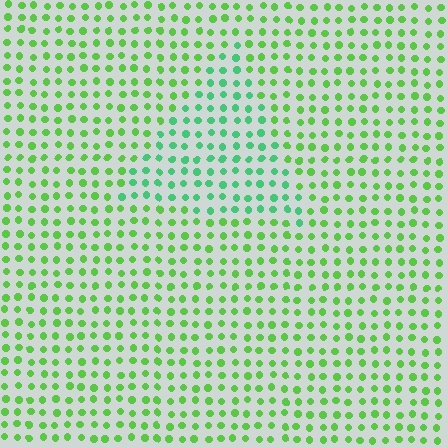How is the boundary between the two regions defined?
The boundary is defined purely by a slight shift in hue (about 34 degrees). Spacing, size, and orientation are identical on both sides.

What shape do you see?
I see a triangle.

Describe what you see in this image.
The image is filled with small lime elements in a uniform arrangement. A triangle-shaped region is visible where the elements are tinted to a slightly different hue, forming a subtle color boundary.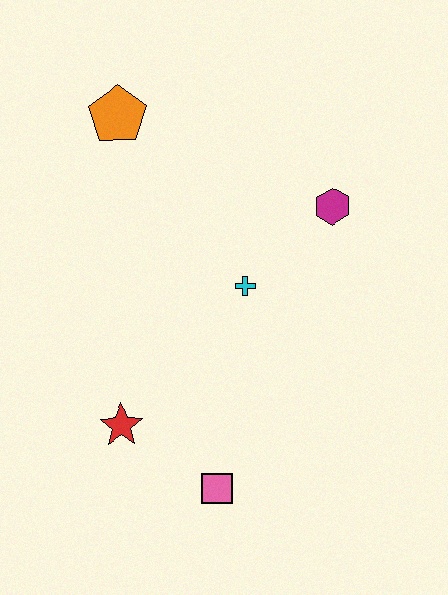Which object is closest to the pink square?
The red star is closest to the pink square.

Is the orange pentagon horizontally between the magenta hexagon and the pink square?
No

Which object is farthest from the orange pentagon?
The pink square is farthest from the orange pentagon.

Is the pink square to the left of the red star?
No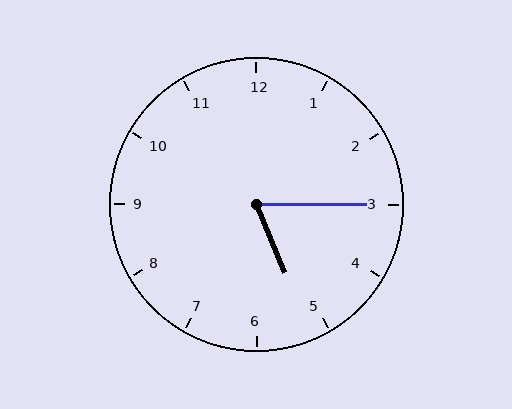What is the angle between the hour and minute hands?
Approximately 68 degrees.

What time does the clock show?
5:15.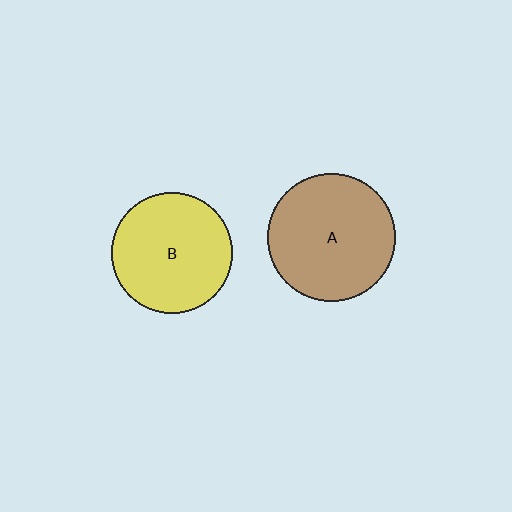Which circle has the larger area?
Circle A (brown).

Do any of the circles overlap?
No, none of the circles overlap.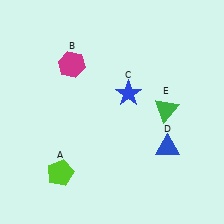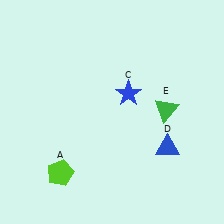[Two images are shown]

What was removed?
The magenta hexagon (B) was removed in Image 2.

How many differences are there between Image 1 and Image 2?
There is 1 difference between the two images.